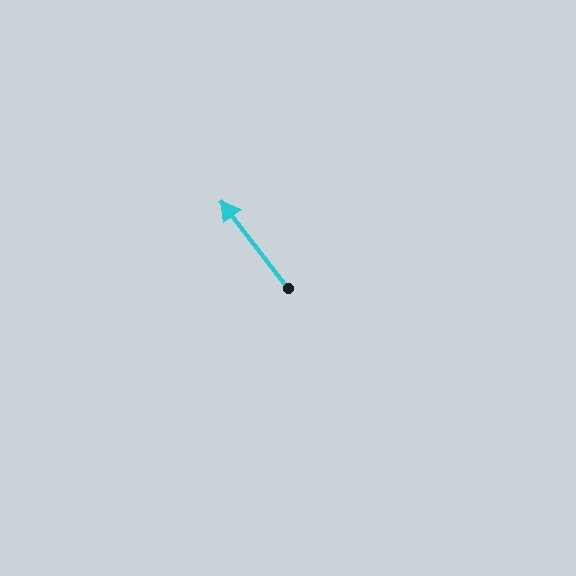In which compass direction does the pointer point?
Northwest.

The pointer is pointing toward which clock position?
Roughly 11 o'clock.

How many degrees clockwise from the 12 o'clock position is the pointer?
Approximately 322 degrees.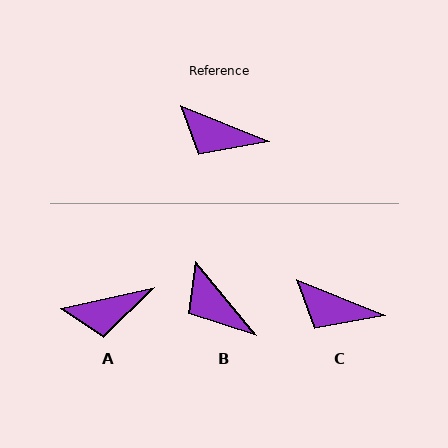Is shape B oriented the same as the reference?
No, it is off by about 29 degrees.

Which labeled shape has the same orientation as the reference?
C.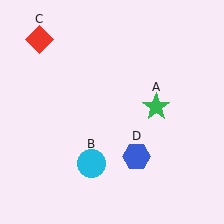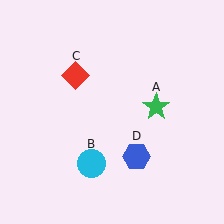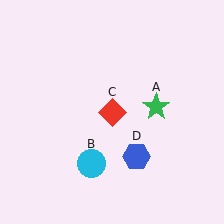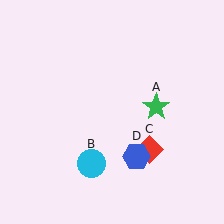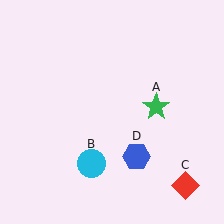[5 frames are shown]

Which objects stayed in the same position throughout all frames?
Green star (object A) and cyan circle (object B) and blue hexagon (object D) remained stationary.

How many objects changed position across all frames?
1 object changed position: red diamond (object C).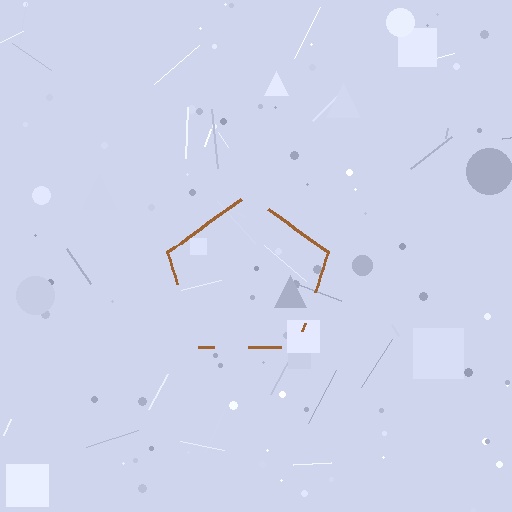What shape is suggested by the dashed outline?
The dashed outline suggests a pentagon.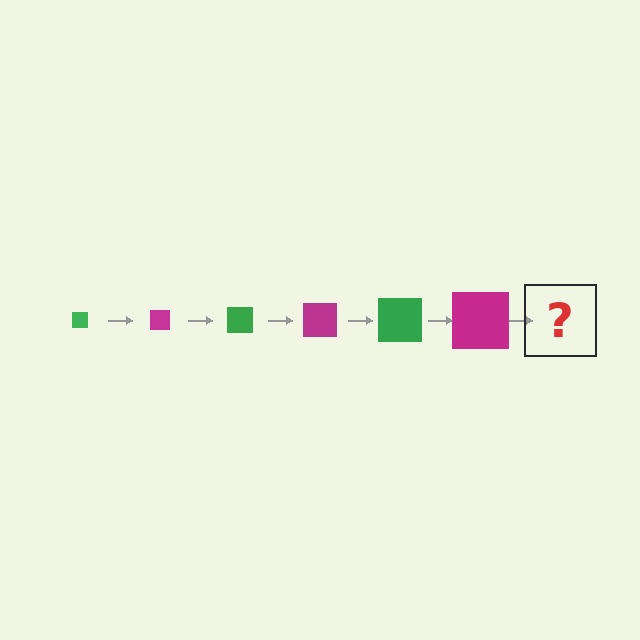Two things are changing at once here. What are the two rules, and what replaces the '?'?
The two rules are that the square grows larger each step and the color cycles through green and magenta. The '?' should be a green square, larger than the previous one.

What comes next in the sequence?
The next element should be a green square, larger than the previous one.